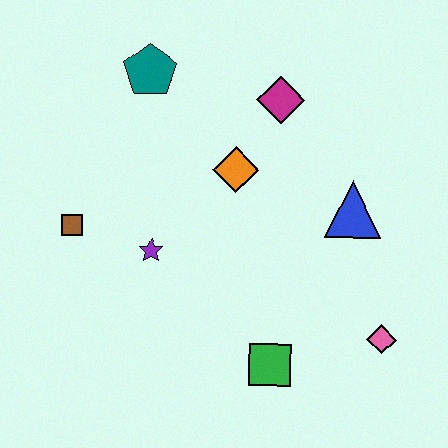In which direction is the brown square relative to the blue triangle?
The brown square is to the left of the blue triangle.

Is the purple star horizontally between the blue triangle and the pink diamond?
No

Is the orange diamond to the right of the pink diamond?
No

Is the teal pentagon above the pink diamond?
Yes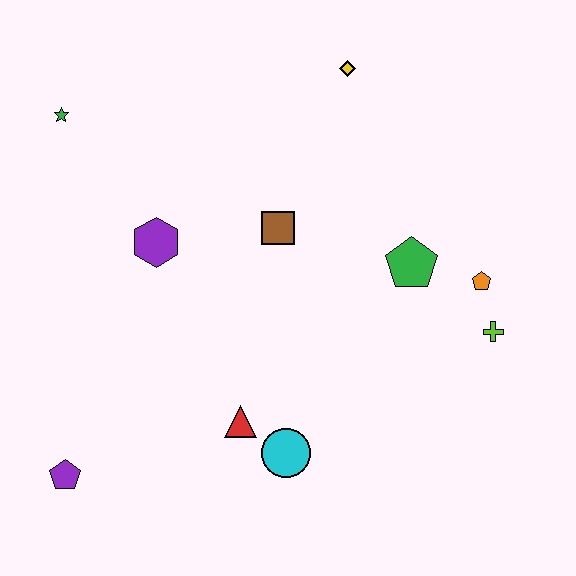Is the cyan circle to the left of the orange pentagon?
Yes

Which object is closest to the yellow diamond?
The brown square is closest to the yellow diamond.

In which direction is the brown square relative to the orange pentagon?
The brown square is to the left of the orange pentagon.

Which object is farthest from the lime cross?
The green star is farthest from the lime cross.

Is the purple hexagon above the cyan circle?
Yes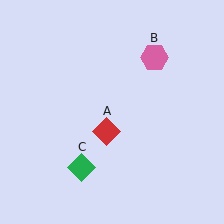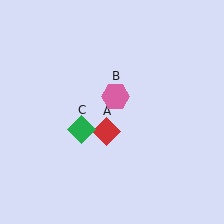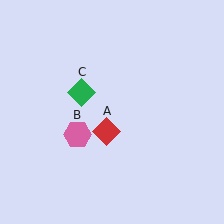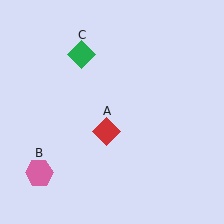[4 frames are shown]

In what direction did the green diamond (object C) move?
The green diamond (object C) moved up.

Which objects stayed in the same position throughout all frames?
Red diamond (object A) remained stationary.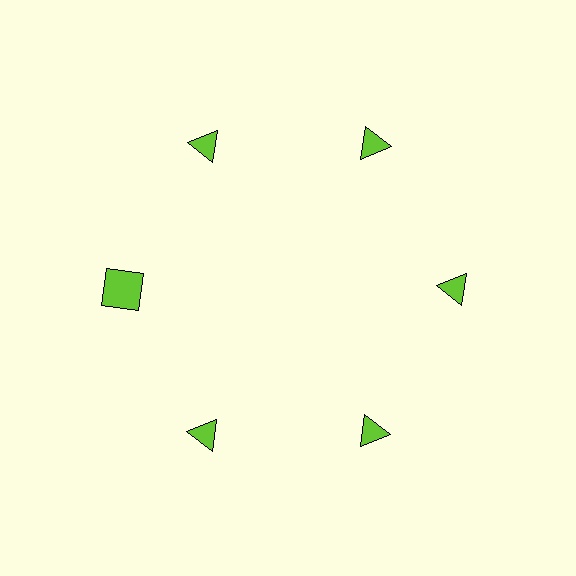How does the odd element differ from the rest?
It has a different shape: square instead of triangle.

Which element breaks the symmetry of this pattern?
The lime square at roughly the 9 o'clock position breaks the symmetry. All other shapes are lime triangles.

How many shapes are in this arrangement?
There are 6 shapes arranged in a ring pattern.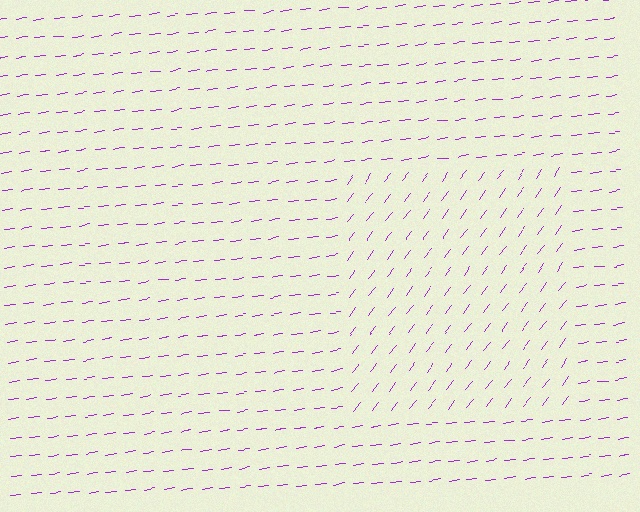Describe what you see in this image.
The image is filled with small purple line segments. A rectangle region in the image has lines oriented differently from the surrounding lines, creating a visible texture boundary.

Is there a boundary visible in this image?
Yes, there is a texture boundary formed by a change in line orientation.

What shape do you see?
I see a rectangle.